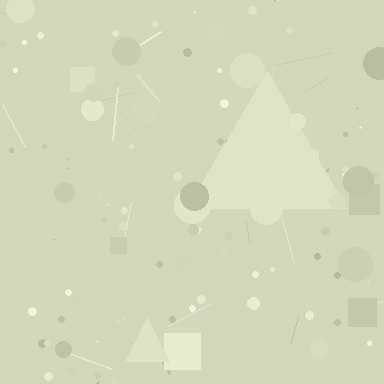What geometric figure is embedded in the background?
A triangle is embedded in the background.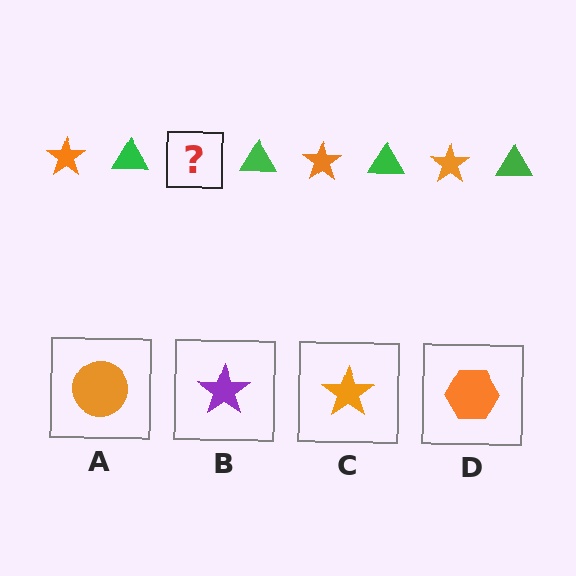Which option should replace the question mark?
Option C.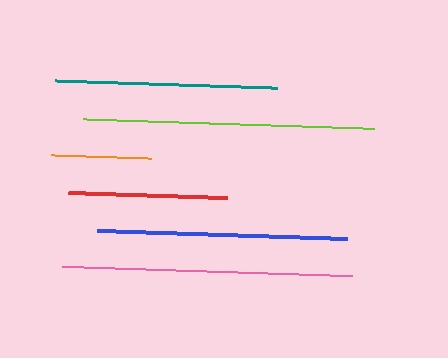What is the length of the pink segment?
The pink segment is approximately 290 pixels long.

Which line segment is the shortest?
The orange line is the shortest at approximately 100 pixels.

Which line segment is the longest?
The lime line is the longest at approximately 291 pixels.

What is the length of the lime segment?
The lime segment is approximately 291 pixels long.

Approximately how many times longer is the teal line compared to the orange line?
The teal line is approximately 2.2 times the length of the orange line.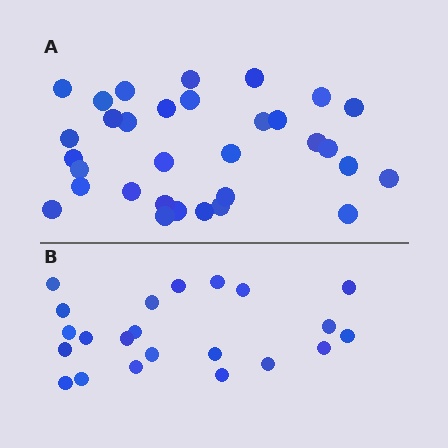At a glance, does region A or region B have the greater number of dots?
Region A (the top region) has more dots.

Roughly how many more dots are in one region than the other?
Region A has roughly 10 or so more dots than region B.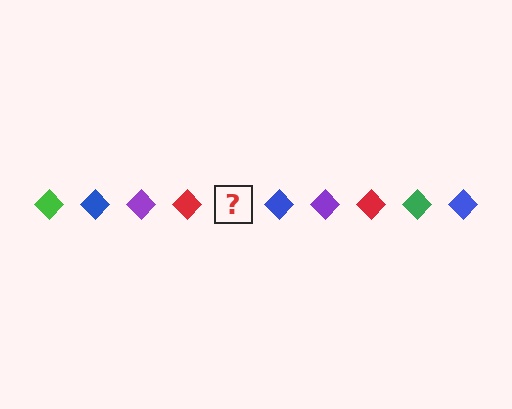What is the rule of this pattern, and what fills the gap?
The rule is that the pattern cycles through green, blue, purple, red diamonds. The gap should be filled with a green diamond.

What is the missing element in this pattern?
The missing element is a green diamond.